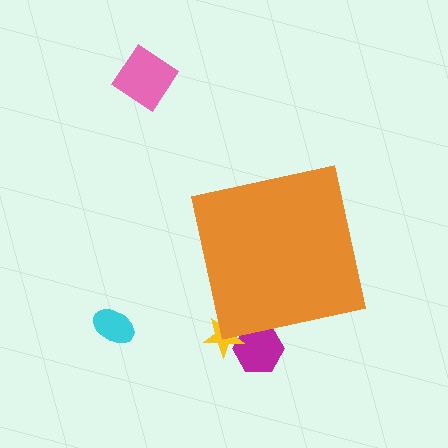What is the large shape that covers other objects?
An orange square.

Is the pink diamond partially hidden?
No, the pink diamond is fully visible.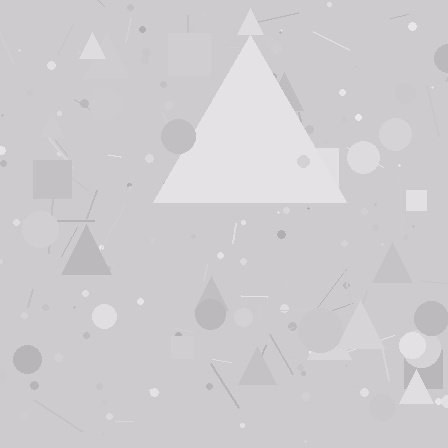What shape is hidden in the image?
A triangle is hidden in the image.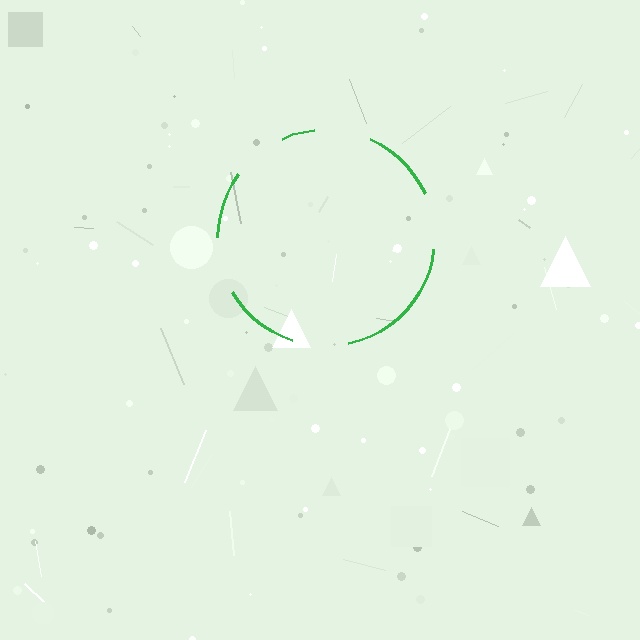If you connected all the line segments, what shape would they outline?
They would outline a circle.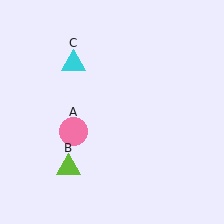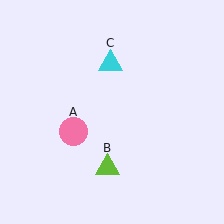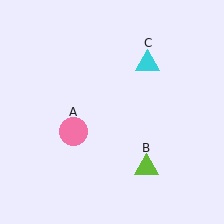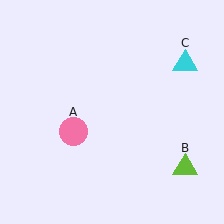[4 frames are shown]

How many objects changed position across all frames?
2 objects changed position: lime triangle (object B), cyan triangle (object C).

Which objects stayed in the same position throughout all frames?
Pink circle (object A) remained stationary.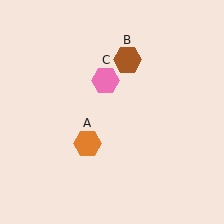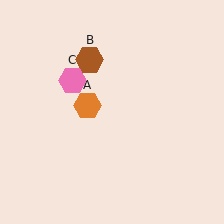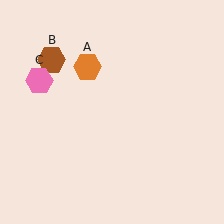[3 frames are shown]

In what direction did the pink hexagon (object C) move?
The pink hexagon (object C) moved left.